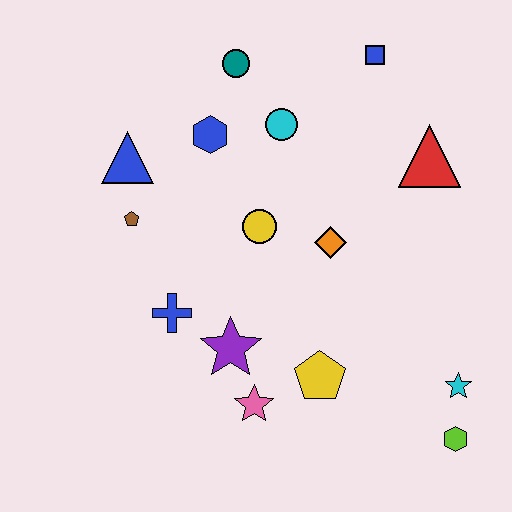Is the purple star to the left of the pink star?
Yes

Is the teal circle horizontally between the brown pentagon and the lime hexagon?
Yes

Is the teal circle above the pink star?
Yes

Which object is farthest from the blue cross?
The blue square is farthest from the blue cross.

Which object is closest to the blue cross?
The purple star is closest to the blue cross.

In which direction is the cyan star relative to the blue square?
The cyan star is below the blue square.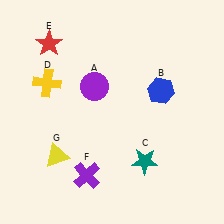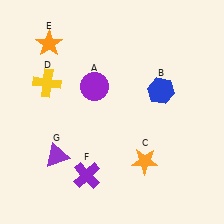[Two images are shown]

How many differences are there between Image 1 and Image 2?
There are 3 differences between the two images.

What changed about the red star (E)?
In Image 1, E is red. In Image 2, it changed to orange.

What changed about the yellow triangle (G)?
In Image 1, G is yellow. In Image 2, it changed to purple.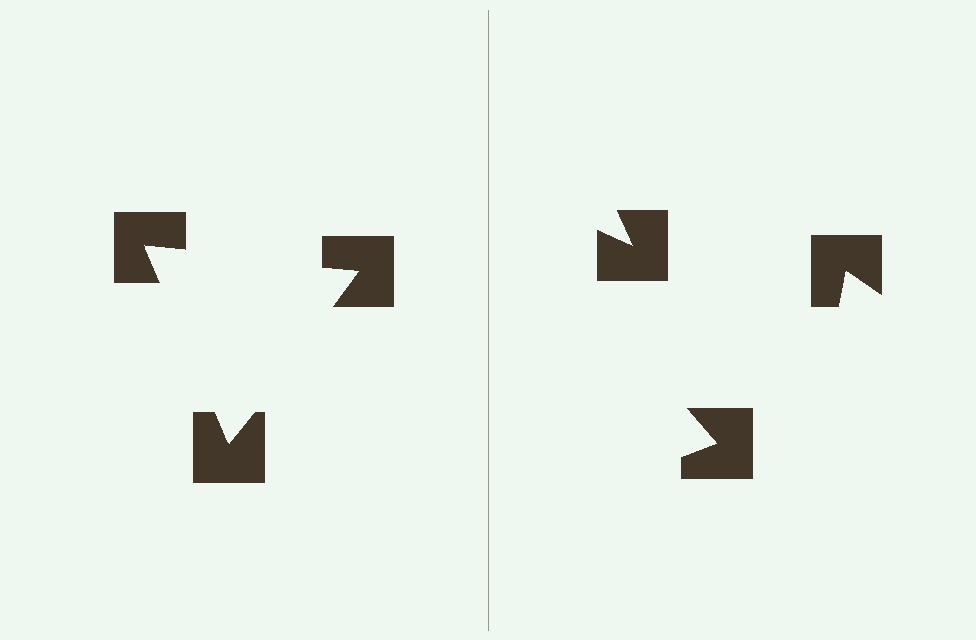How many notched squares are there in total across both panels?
6 — 3 on each side.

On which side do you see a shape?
An illusory triangle appears on the left side. On the right side the wedge cuts are rotated, so no coherent shape forms.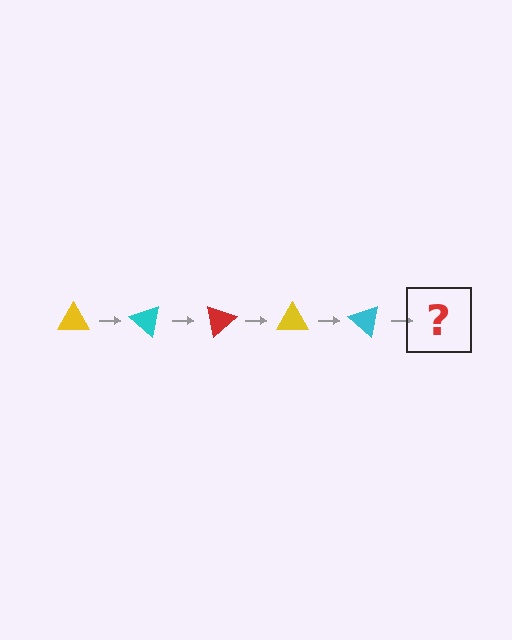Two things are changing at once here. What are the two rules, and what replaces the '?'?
The two rules are that it rotates 40 degrees each step and the color cycles through yellow, cyan, and red. The '?' should be a red triangle, rotated 200 degrees from the start.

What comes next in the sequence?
The next element should be a red triangle, rotated 200 degrees from the start.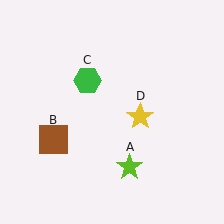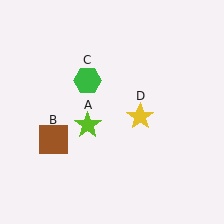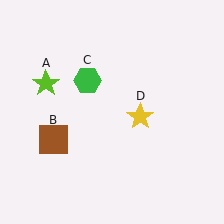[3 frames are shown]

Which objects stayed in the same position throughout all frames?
Brown square (object B) and green hexagon (object C) and yellow star (object D) remained stationary.